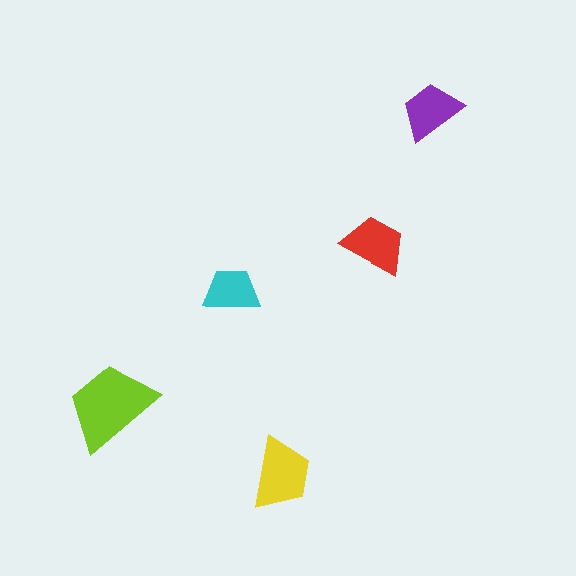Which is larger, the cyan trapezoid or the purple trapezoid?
The purple one.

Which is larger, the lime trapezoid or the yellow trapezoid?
The lime one.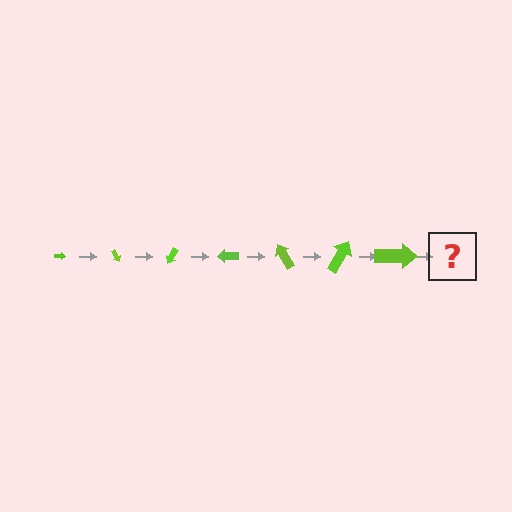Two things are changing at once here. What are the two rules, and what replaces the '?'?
The two rules are that the arrow grows larger each step and it rotates 60 degrees each step. The '?' should be an arrow, larger than the previous one and rotated 420 degrees from the start.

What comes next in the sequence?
The next element should be an arrow, larger than the previous one and rotated 420 degrees from the start.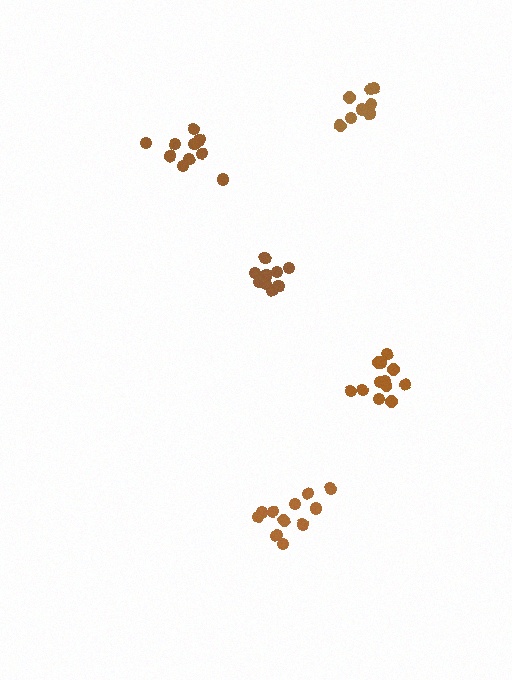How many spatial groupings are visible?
There are 5 spatial groupings.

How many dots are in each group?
Group 1: 9 dots, Group 2: 11 dots, Group 3: 11 dots, Group 4: 8 dots, Group 5: 14 dots (53 total).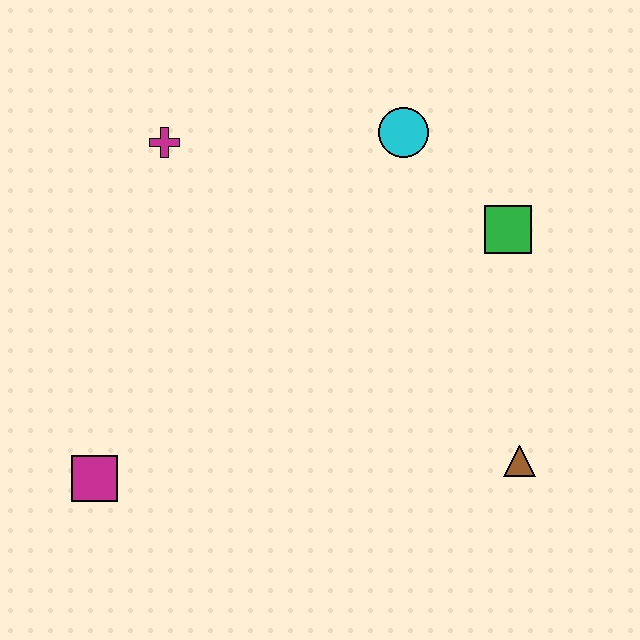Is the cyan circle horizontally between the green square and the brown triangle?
No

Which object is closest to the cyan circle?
The green square is closest to the cyan circle.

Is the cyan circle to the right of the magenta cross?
Yes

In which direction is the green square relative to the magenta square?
The green square is to the right of the magenta square.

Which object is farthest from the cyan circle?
The magenta square is farthest from the cyan circle.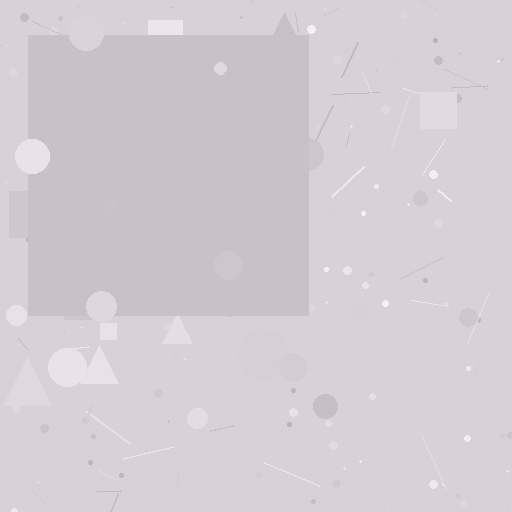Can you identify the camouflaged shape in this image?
The camouflaged shape is a square.